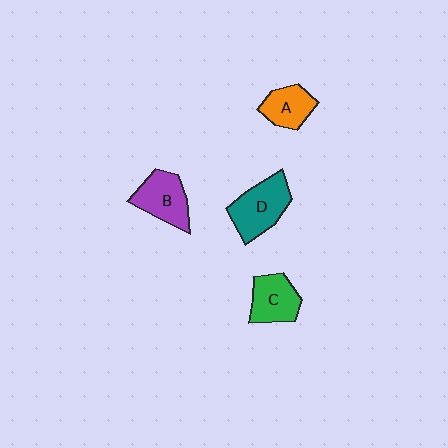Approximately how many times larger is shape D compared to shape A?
Approximately 1.5 times.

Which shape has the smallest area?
Shape A (orange).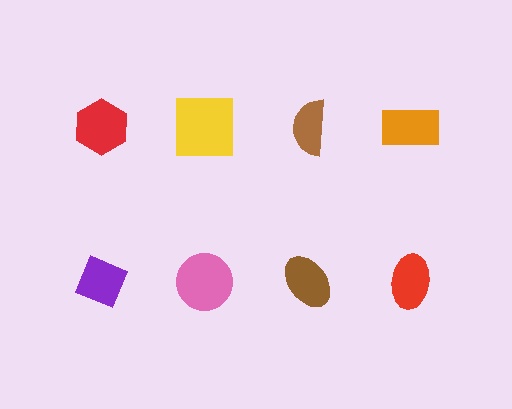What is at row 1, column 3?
A brown semicircle.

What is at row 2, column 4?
A red ellipse.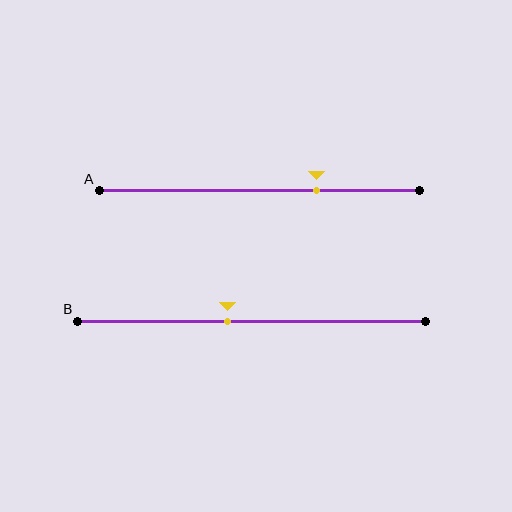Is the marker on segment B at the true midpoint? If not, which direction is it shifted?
No, the marker on segment B is shifted to the left by about 7% of the segment length.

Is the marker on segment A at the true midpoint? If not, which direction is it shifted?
No, the marker on segment A is shifted to the right by about 18% of the segment length.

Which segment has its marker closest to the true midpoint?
Segment B has its marker closest to the true midpoint.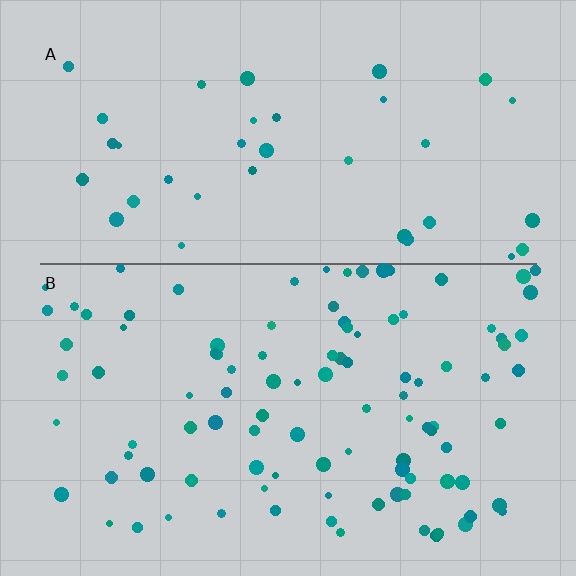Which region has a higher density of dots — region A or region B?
B (the bottom).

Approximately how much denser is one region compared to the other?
Approximately 2.8× — region B over region A.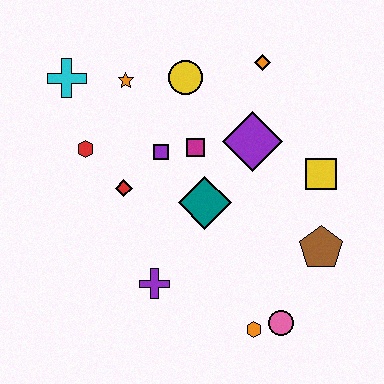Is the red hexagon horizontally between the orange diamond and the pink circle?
No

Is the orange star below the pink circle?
No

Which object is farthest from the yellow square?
The cyan cross is farthest from the yellow square.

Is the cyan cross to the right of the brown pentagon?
No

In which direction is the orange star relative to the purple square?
The orange star is above the purple square.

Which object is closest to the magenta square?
The purple square is closest to the magenta square.